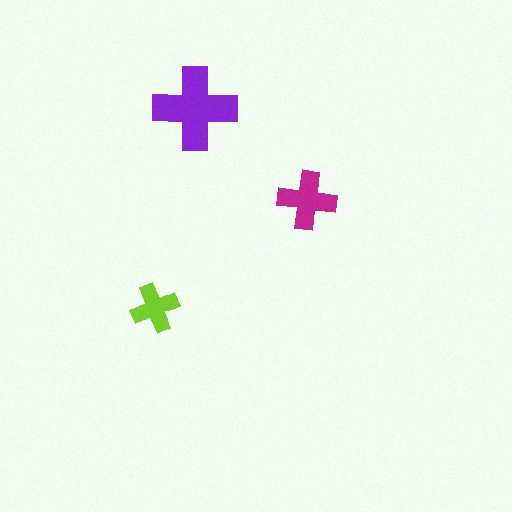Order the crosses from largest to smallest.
the purple one, the magenta one, the lime one.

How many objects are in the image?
There are 3 objects in the image.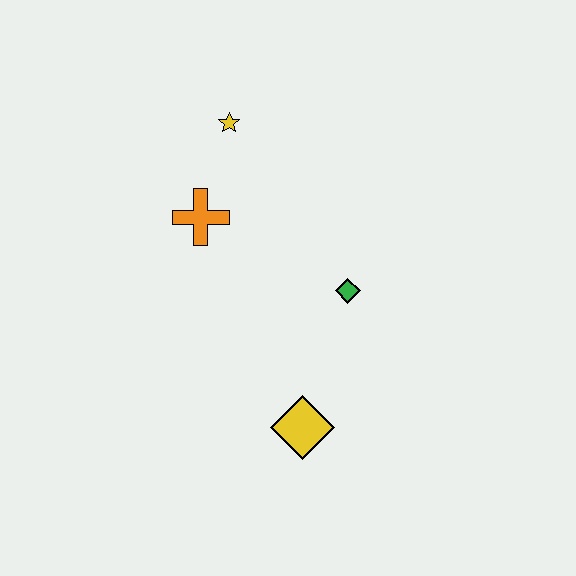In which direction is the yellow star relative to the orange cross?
The yellow star is above the orange cross.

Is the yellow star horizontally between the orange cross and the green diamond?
Yes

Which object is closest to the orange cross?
The yellow star is closest to the orange cross.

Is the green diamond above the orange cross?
No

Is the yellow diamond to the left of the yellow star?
No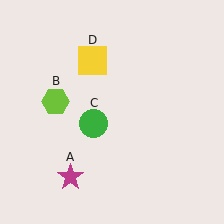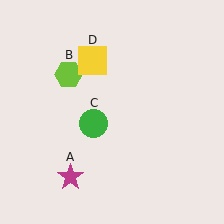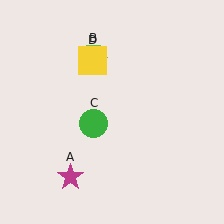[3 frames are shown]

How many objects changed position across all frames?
1 object changed position: lime hexagon (object B).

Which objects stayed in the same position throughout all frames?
Magenta star (object A) and green circle (object C) and yellow square (object D) remained stationary.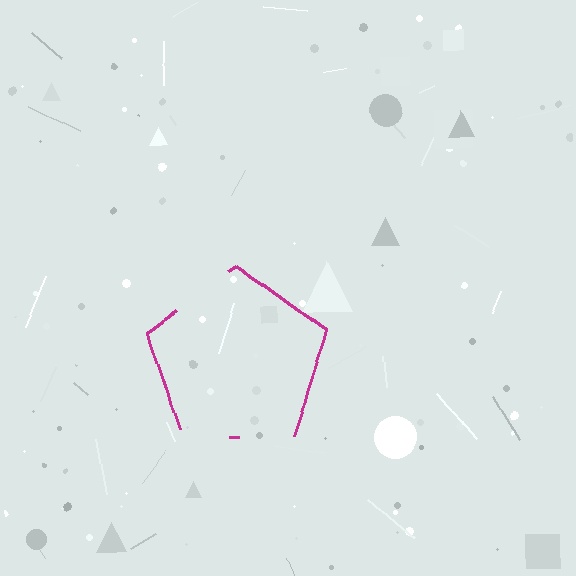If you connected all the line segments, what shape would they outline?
They would outline a pentagon.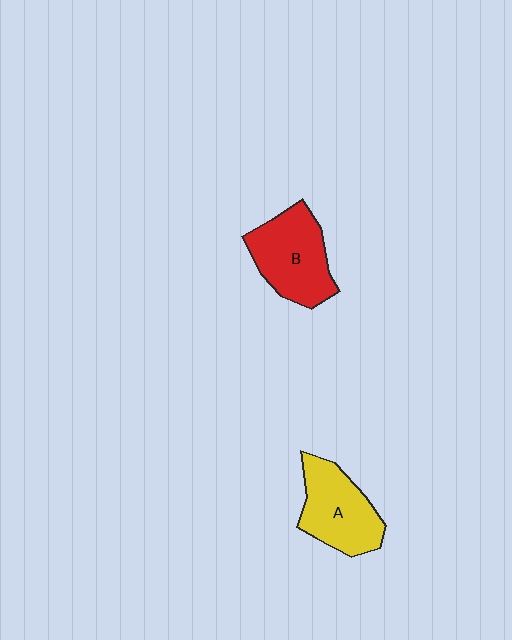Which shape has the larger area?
Shape B (red).